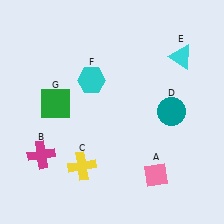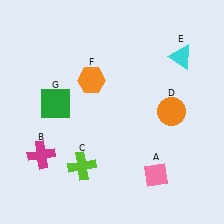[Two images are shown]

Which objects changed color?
C changed from yellow to lime. D changed from teal to orange. F changed from cyan to orange.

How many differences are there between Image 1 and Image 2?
There are 3 differences between the two images.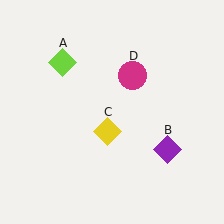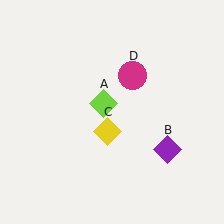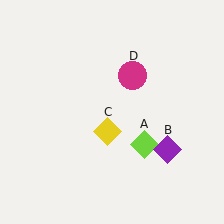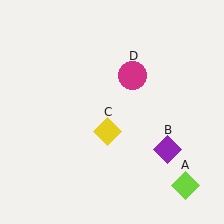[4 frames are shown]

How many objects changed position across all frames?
1 object changed position: lime diamond (object A).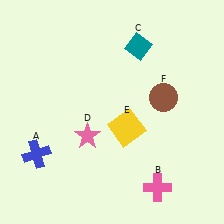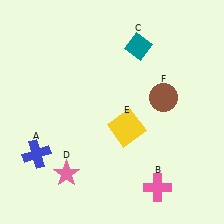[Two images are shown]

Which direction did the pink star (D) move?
The pink star (D) moved down.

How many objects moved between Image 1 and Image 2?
1 object moved between the two images.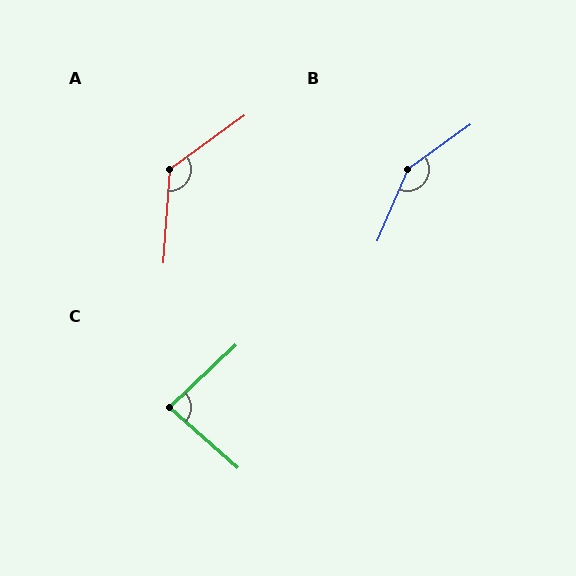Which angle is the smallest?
C, at approximately 85 degrees.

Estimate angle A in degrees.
Approximately 130 degrees.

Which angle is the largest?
B, at approximately 148 degrees.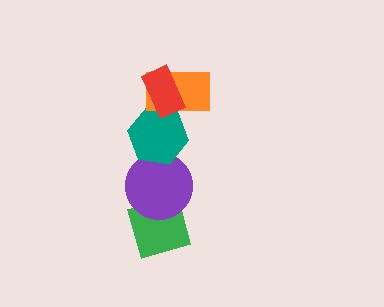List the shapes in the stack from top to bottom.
From top to bottom: the red rectangle, the orange rectangle, the teal hexagon, the purple circle, the green diamond.